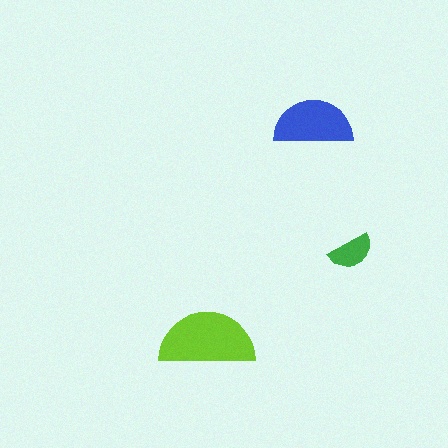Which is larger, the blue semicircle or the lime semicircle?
The lime one.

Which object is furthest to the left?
The lime semicircle is leftmost.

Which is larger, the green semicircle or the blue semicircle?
The blue one.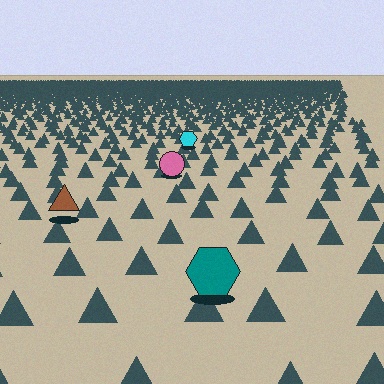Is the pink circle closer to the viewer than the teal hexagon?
No. The teal hexagon is closer — you can tell from the texture gradient: the ground texture is coarser near it.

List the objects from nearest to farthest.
From nearest to farthest: the teal hexagon, the brown triangle, the pink circle, the cyan hexagon.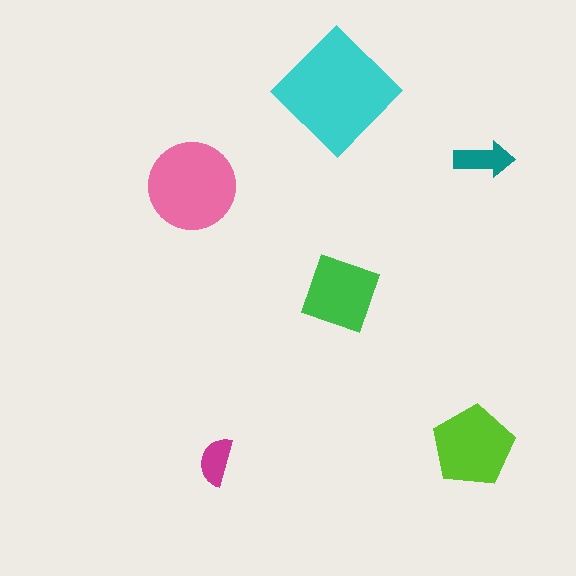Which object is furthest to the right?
The teal arrow is rightmost.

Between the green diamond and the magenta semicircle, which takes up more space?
The green diamond.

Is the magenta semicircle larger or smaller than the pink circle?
Smaller.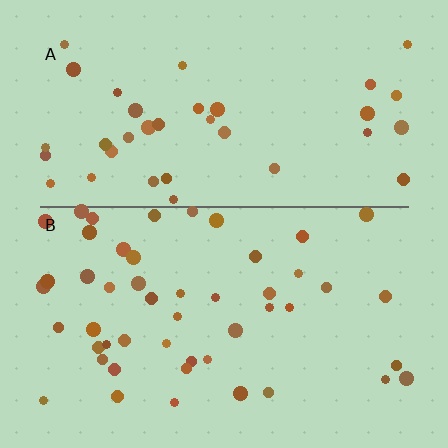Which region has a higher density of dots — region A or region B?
B (the bottom).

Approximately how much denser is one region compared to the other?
Approximately 1.3× — region B over region A.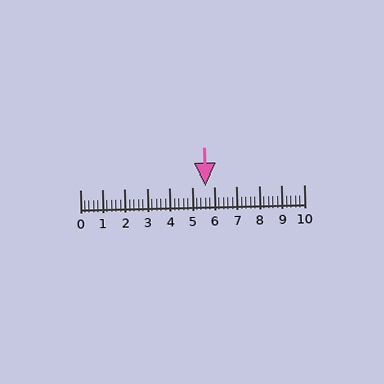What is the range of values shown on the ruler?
The ruler shows values from 0 to 10.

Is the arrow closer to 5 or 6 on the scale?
The arrow is closer to 6.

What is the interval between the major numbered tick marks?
The major tick marks are spaced 1 units apart.